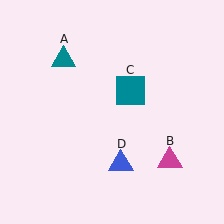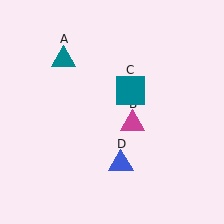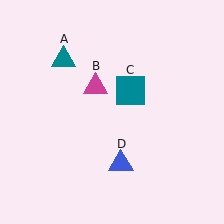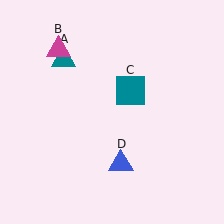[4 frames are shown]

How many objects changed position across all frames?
1 object changed position: magenta triangle (object B).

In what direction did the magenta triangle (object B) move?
The magenta triangle (object B) moved up and to the left.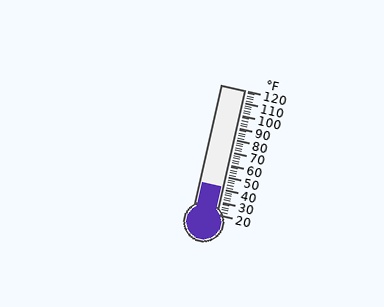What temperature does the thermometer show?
The thermometer shows approximately 42°F.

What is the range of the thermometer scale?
The thermometer scale ranges from 20°F to 120°F.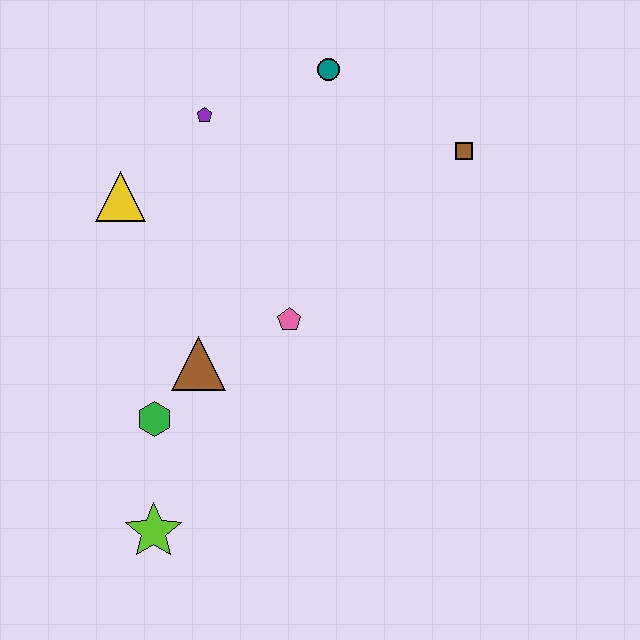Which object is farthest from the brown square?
The lime star is farthest from the brown square.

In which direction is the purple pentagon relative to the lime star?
The purple pentagon is above the lime star.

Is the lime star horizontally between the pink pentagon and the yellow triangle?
Yes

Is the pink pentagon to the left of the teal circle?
Yes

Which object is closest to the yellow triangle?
The purple pentagon is closest to the yellow triangle.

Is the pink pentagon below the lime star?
No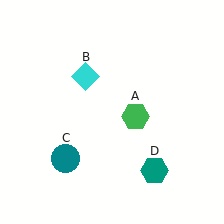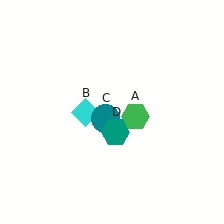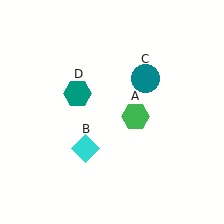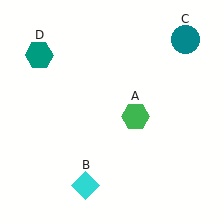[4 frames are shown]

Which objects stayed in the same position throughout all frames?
Green hexagon (object A) remained stationary.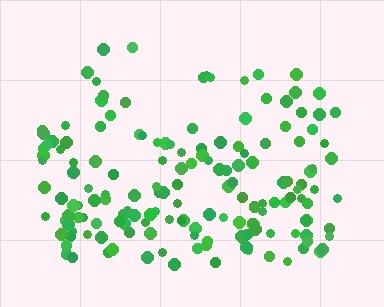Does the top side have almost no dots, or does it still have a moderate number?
Still a moderate number, just noticeably fewer than the bottom.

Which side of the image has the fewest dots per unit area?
The top.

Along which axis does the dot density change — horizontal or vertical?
Vertical.